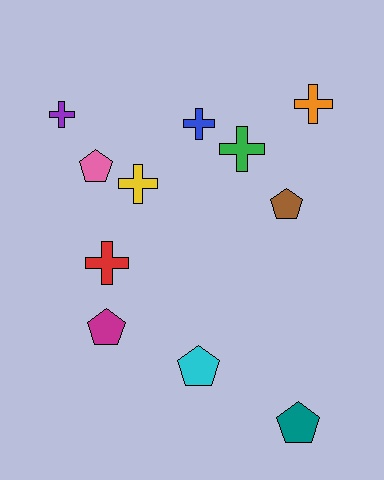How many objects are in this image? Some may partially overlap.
There are 11 objects.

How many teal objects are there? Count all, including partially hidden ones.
There is 1 teal object.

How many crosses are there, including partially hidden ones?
There are 6 crosses.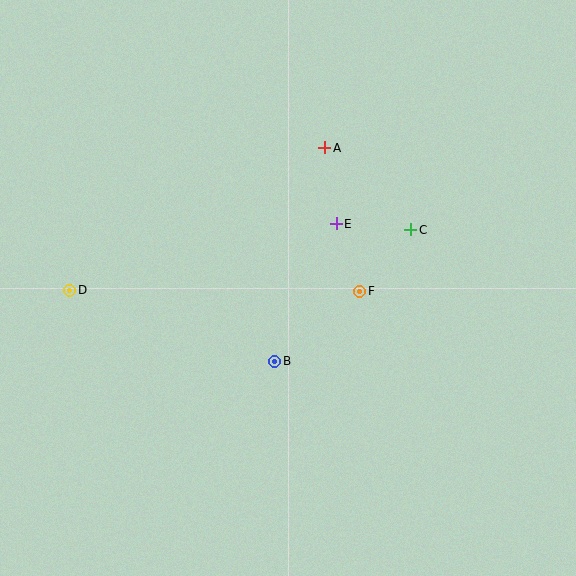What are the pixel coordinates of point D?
Point D is at (70, 290).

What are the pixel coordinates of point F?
Point F is at (360, 291).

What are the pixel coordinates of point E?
Point E is at (336, 224).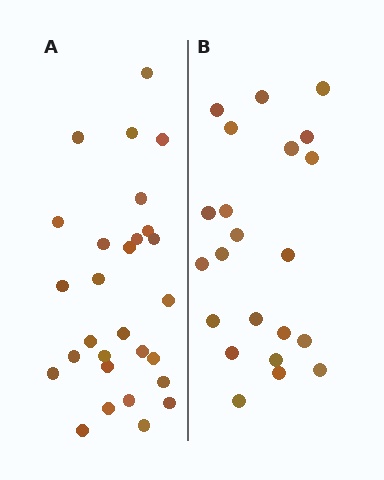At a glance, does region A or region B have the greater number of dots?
Region A (the left region) has more dots.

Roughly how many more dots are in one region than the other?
Region A has about 6 more dots than region B.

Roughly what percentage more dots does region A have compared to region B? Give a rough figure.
About 25% more.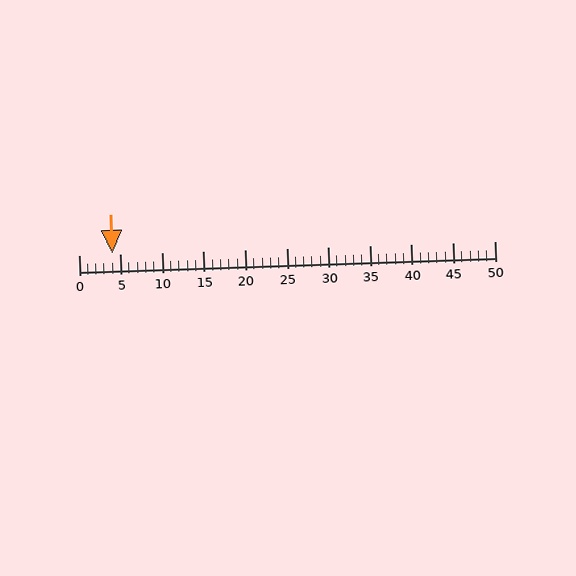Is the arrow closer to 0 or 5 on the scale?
The arrow is closer to 5.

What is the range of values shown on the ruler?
The ruler shows values from 0 to 50.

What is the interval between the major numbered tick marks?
The major tick marks are spaced 5 units apart.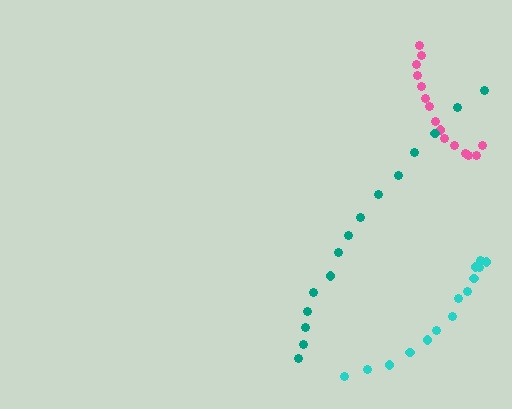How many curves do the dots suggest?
There are 3 distinct paths.